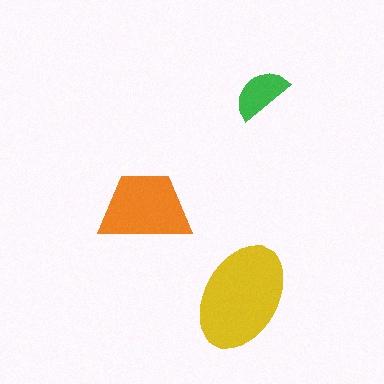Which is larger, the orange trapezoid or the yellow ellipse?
The yellow ellipse.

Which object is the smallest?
The green semicircle.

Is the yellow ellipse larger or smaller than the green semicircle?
Larger.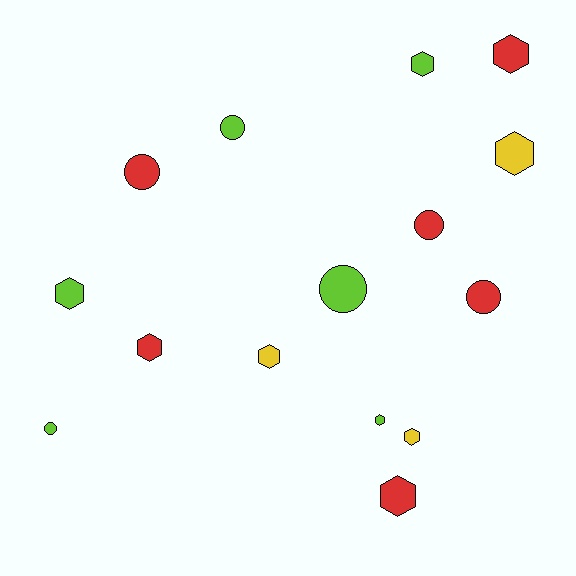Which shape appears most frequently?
Hexagon, with 9 objects.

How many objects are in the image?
There are 15 objects.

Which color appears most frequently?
Red, with 6 objects.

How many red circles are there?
There are 3 red circles.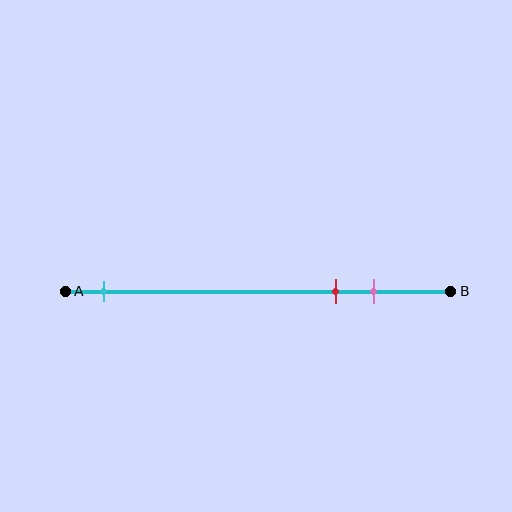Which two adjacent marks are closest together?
The red and pink marks are the closest adjacent pair.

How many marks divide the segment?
There are 3 marks dividing the segment.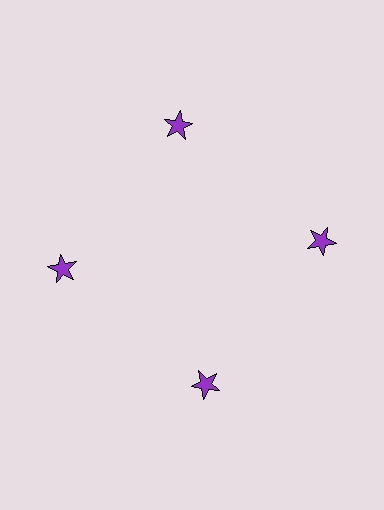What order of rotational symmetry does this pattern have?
This pattern has 4-fold rotational symmetry.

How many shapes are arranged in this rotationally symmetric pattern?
There are 4 shapes, arranged in 4 groups of 1.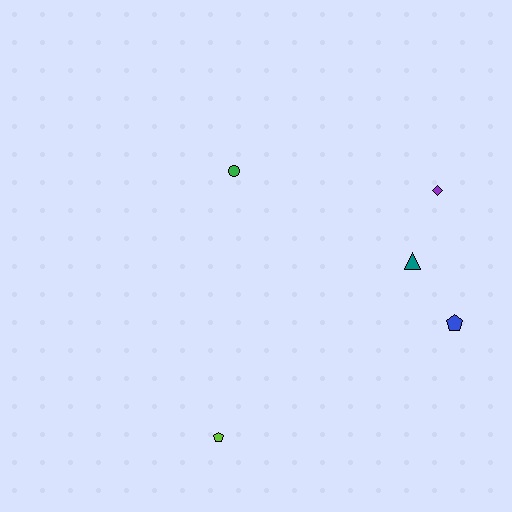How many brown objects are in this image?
There are no brown objects.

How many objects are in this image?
There are 5 objects.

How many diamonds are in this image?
There is 1 diamond.